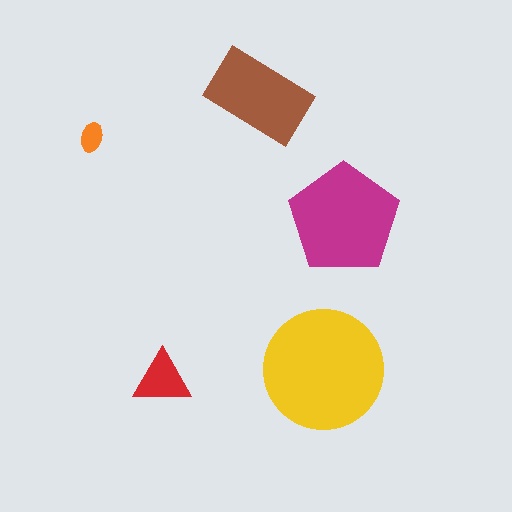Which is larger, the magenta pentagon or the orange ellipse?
The magenta pentagon.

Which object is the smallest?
The orange ellipse.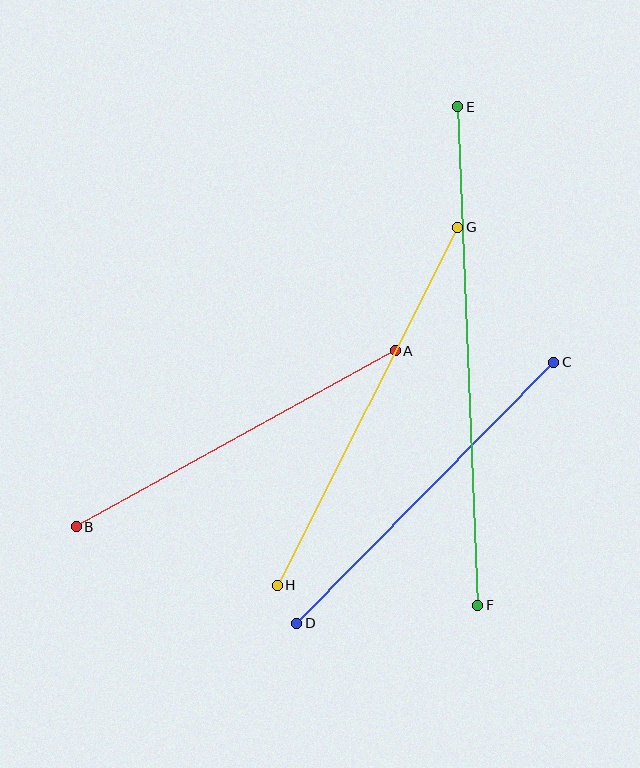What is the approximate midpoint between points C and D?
The midpoint is at approximately (425, 493) pixels.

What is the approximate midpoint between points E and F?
The midpoint is at approximately (468, 356) pixels.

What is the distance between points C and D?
The distance is approximately 366 pixels.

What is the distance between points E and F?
The distance is approximately 499 pixels.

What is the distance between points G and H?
The distance is approximately 401 pixels.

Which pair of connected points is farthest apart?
Points E and F are farthest apart.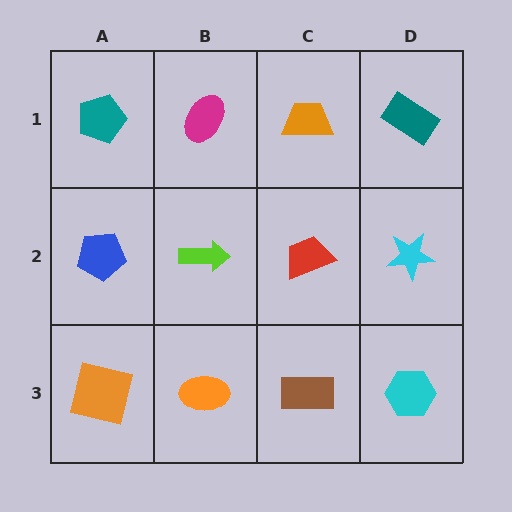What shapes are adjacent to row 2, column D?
A teal rectangle (row 1, column D), a cyan hexagon (row 3, column D), a red trapezoid (row 2, column C).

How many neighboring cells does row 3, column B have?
3.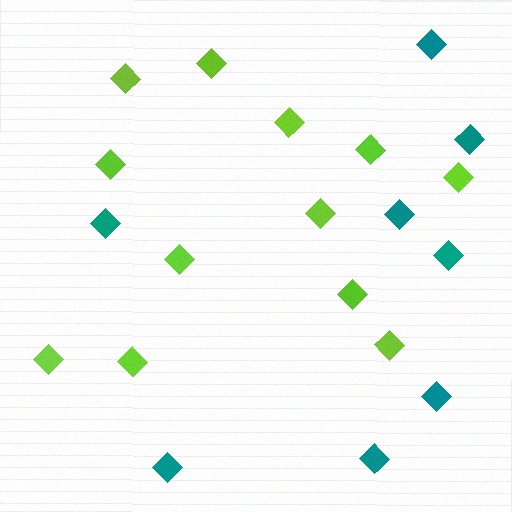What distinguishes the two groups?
There are 2 groups: one group of teal diamonds (8) and one group of lime diamonds (12).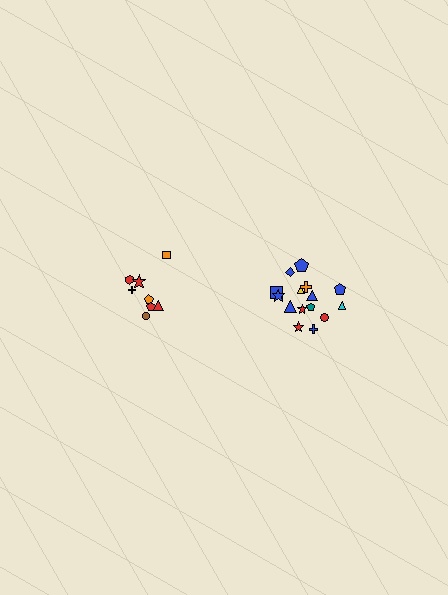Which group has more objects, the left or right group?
The right group.